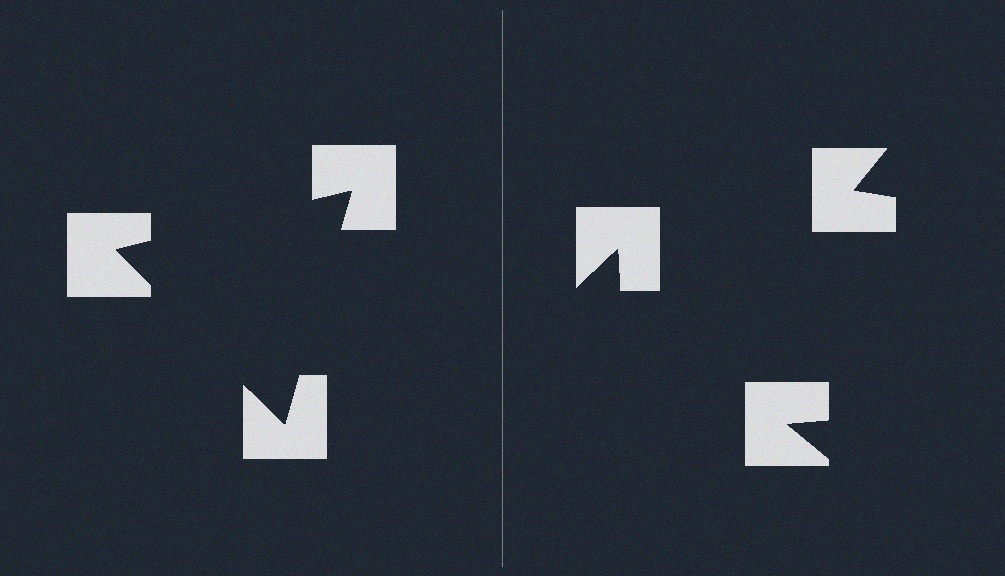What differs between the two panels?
The notched squares are positioned identically on both sides; only the wedge orientations differ. On the left they align to a triangle; on the right they are misaligned.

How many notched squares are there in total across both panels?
6 — 3 on each side.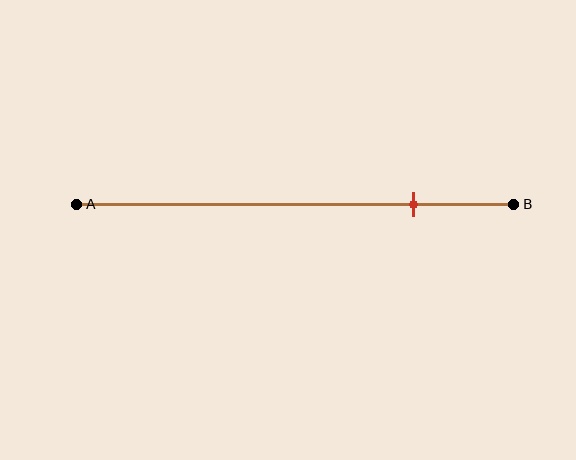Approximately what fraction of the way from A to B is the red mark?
The red mark is approximately 75% of the way from A to B.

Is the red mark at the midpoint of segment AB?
No, the mark is at about 75% from A, not at the 50% midpoint.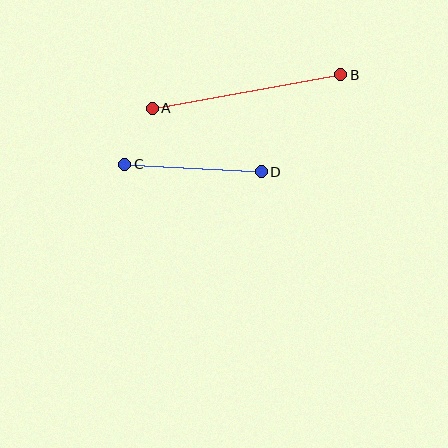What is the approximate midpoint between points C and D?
The midpoint is at approximately (193, 168) pixels.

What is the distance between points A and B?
The distance is approximately 191 pixels.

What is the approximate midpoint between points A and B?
The midpoint is at approximately (247, 92) pixels.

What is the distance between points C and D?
The distance is approximately 136 pixels.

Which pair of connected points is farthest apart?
Points A and B are farthest apart.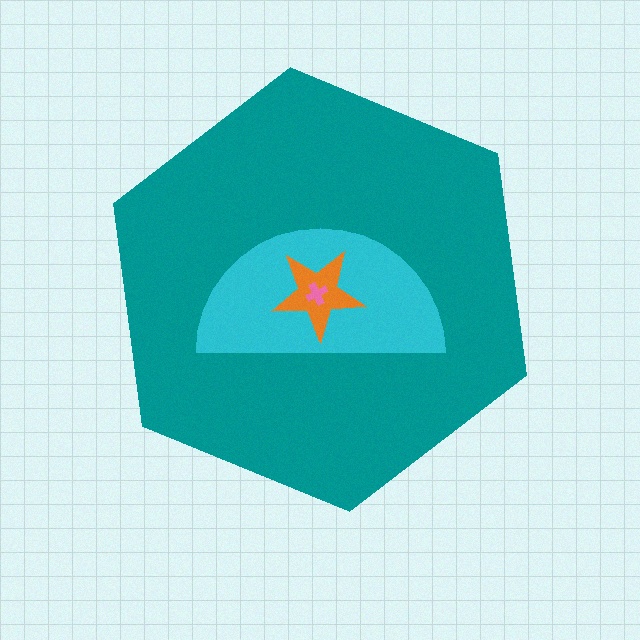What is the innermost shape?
The pink cross.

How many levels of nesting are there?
4.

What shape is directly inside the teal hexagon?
The cyan semicircle.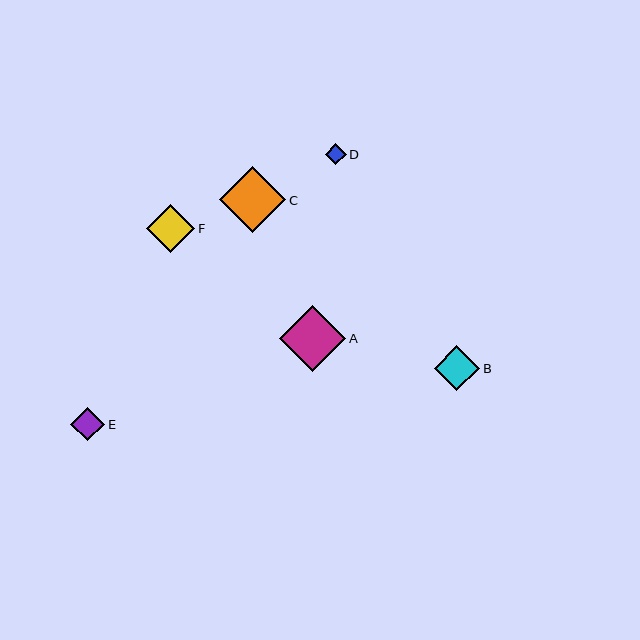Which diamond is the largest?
Diamond C is the largest with a size of approximately 67 pixels.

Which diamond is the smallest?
Diamond D is the smallest with a size of approximately 21 pixels.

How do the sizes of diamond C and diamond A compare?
Diamond C and diamond A are approximately the same size.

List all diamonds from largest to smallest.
From largest to smallest: C, A, F, B, E, D.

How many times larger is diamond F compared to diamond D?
Diamond F is approximately 2.3 times the size of diamond D.